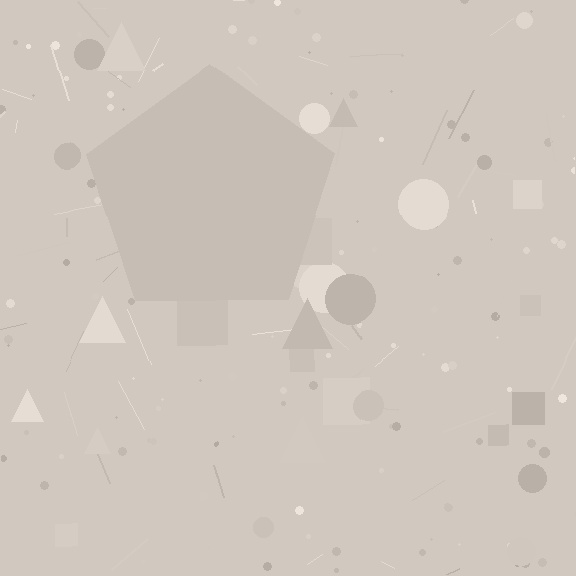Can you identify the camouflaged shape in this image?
The camouflaged shape is a pentagon.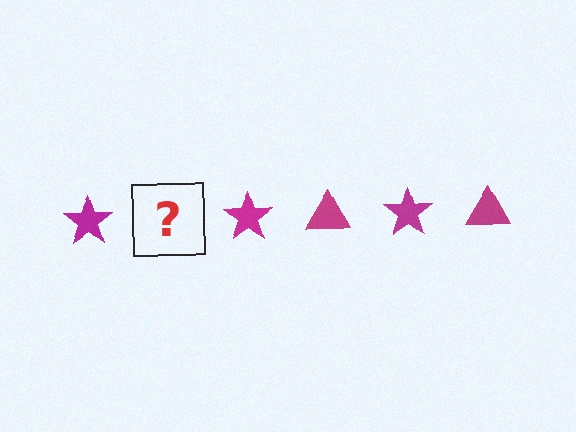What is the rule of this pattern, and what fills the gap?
The rule is that the pattern cycles through star, triangle shapes in magenta. The gap should be filled with a magenta triangle.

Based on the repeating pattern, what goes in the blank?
The blank should be a magenta triangle.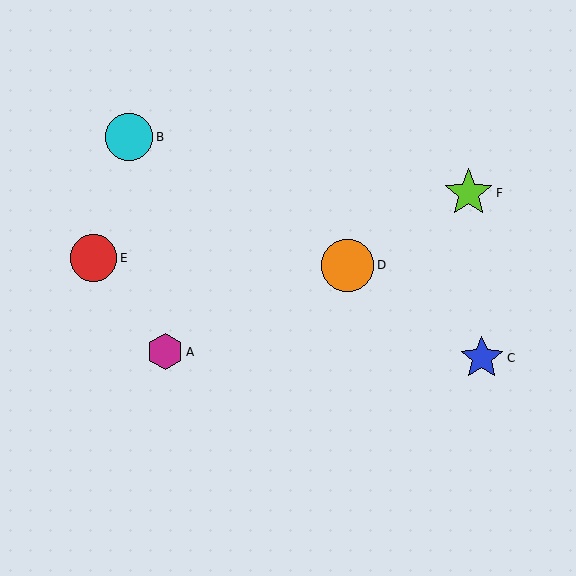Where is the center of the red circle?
The center of the red circle is at (94, 258).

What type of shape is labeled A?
Shape A is a magenta hexagon.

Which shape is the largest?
The orange circle (labeled D) is the largest.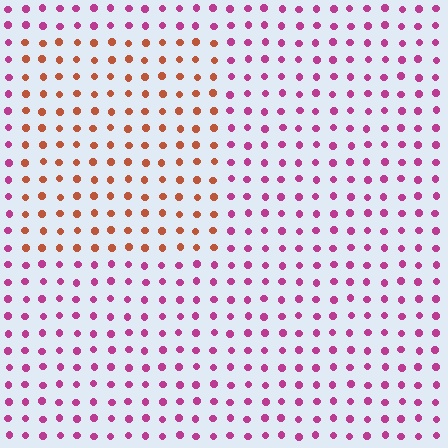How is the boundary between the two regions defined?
The boundary is defined purely by a slight shift in hue (about 54 degrees). Spacing, size, and orientation are identical on both sides.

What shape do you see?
I see a rectangle.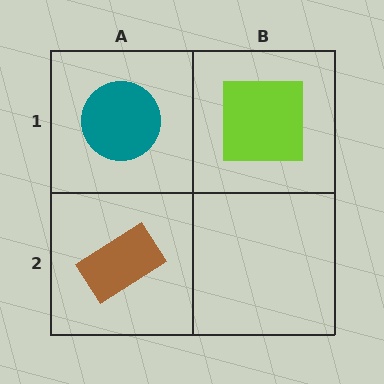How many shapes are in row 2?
1 shape.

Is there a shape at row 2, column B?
No, that cell is empty.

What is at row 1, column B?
A lime square.